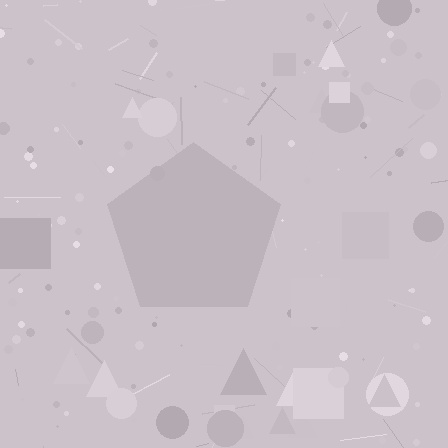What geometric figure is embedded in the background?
A pentagon is embedded in the background.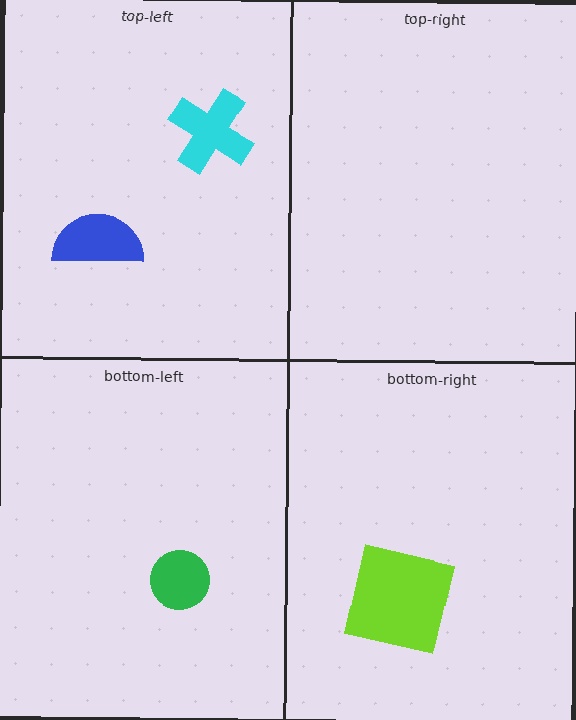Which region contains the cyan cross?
The top-left region.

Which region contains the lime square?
The bottom-right region.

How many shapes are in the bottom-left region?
1.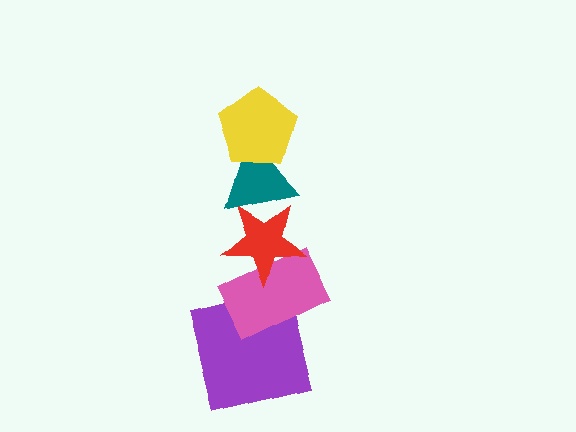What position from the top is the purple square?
The purple square is 5th from the top.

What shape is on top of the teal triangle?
The yellow pentagon is on top of the teal triangle.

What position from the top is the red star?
The red star is 3rd from the top.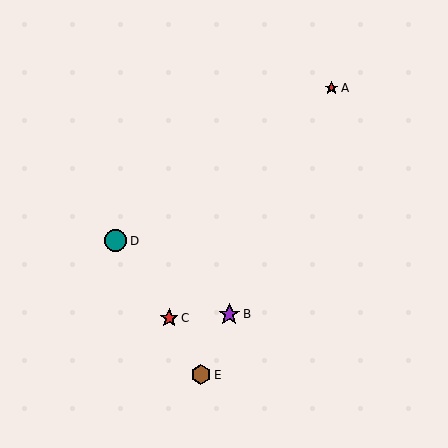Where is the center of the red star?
The center of the red star is at (332, 88).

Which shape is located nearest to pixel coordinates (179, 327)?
The red star (labeled C) at (169, 318) is nearest to that location.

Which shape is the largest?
The teal circle (labeled D) is the largest.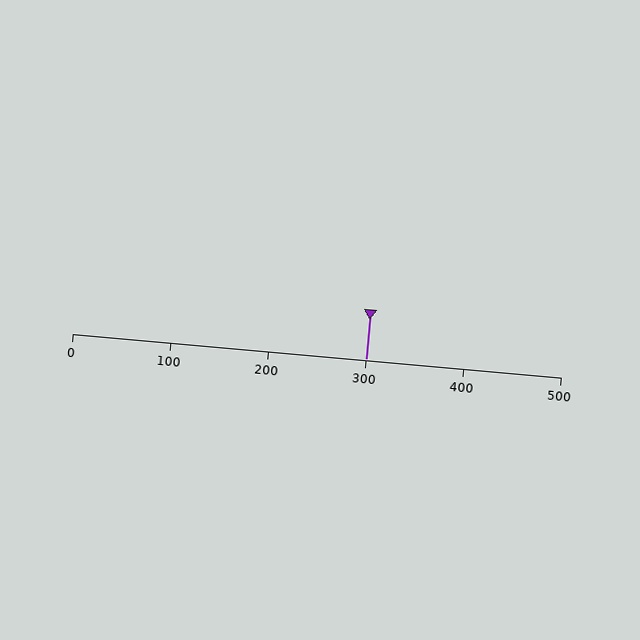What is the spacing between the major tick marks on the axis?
The major ticks are spaced 100 apart.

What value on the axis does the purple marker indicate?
The marker indicates approximately 300.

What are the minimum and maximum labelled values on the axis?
The axis runs from 0 to 500.